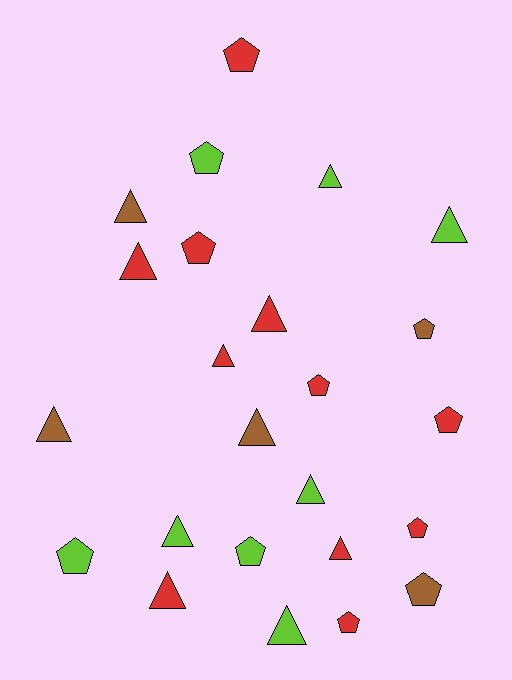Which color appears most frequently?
Red, with 11 objects.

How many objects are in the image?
There are 24 objects.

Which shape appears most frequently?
Triangle, with 13 objects.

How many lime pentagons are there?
There are 3 lime pentagons.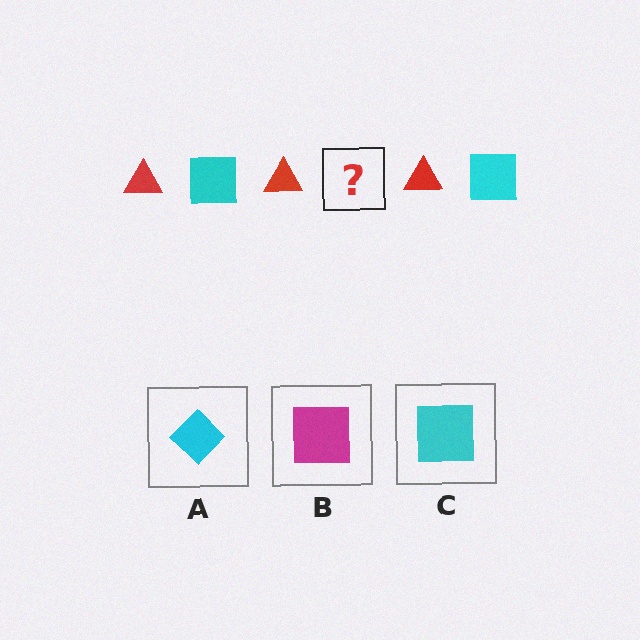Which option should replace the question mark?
Option C.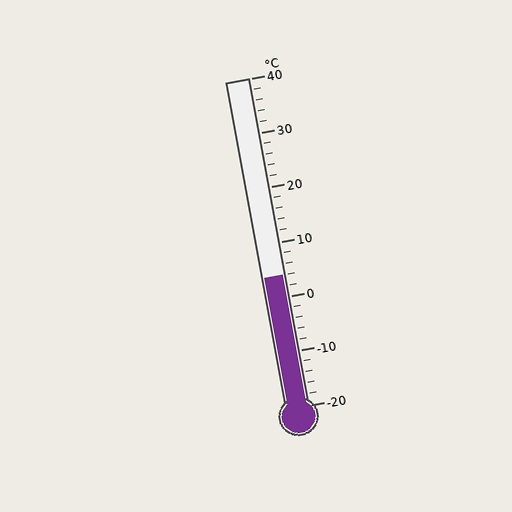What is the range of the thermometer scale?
The thermometer scale ranges from -20°C to 40°C.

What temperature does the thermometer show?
The thermometer shows approximately 4°C.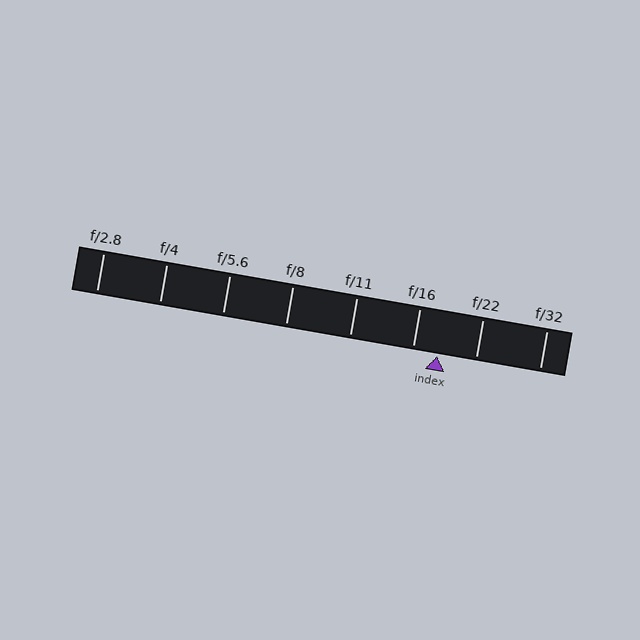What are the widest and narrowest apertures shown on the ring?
The widest aperture shown is f/2.8 and the narrowest is f/32.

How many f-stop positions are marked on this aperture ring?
There are 8 f-stop positions marked.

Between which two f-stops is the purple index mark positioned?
The index mark is between f/16 and f/22.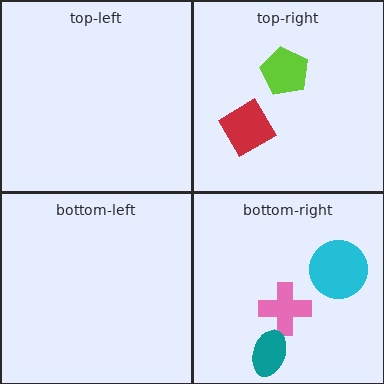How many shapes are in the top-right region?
2.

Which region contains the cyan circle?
The bottom-right region.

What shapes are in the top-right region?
The lime pentagon, the red diamond.